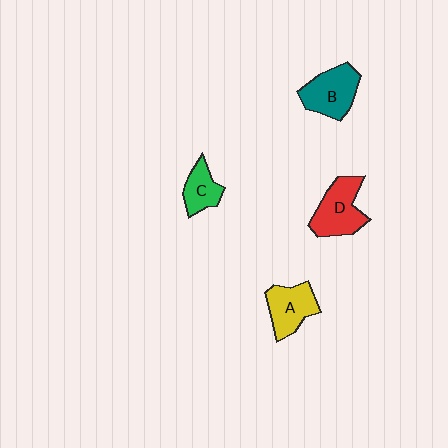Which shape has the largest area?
Shape D (red).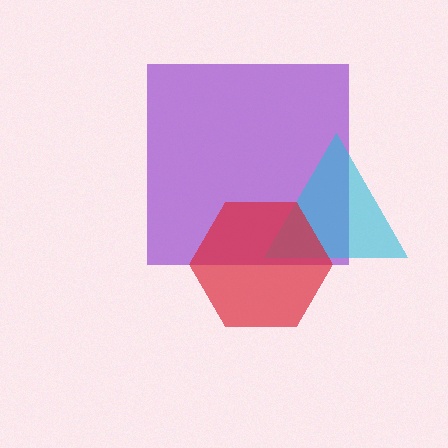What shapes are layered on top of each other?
The layered shapes are: a purple square, a cyan triangle, a red hexagon.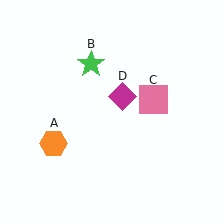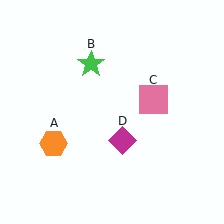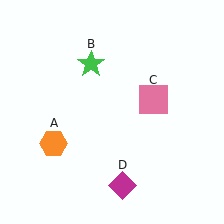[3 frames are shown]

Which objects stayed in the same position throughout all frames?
Orange hexagon (object A) and green star (object B) and pink square (object C) remained stationary.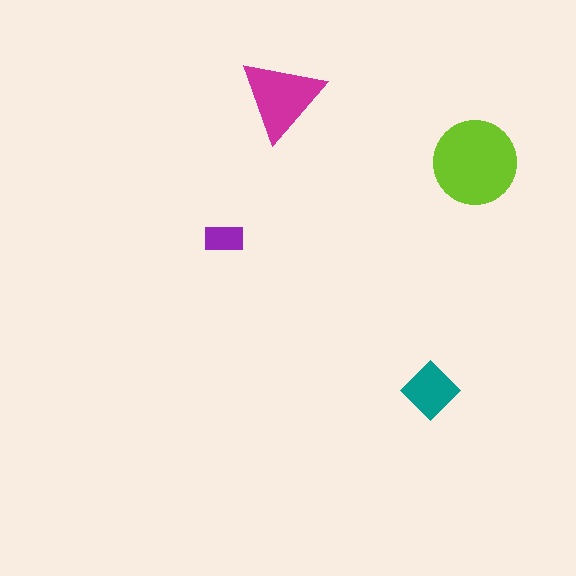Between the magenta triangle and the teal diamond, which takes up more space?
The magenta triangle.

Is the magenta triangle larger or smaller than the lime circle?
Smaller.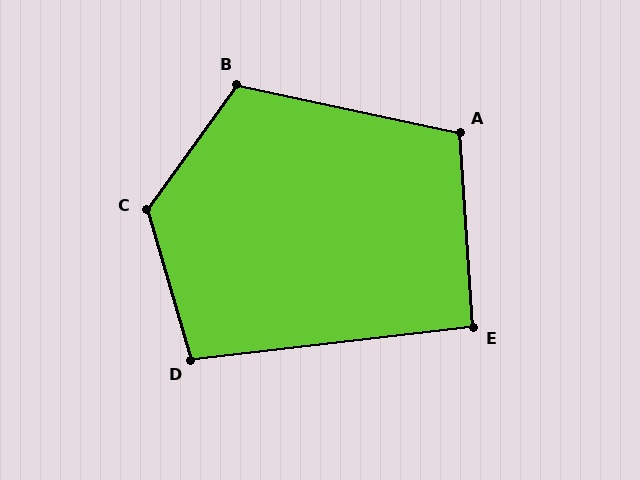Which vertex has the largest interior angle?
C, at approximately 128 degrees.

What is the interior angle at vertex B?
Approximately 114 degrees (obtuse).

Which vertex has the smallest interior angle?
E, at approximately 93 degrees.